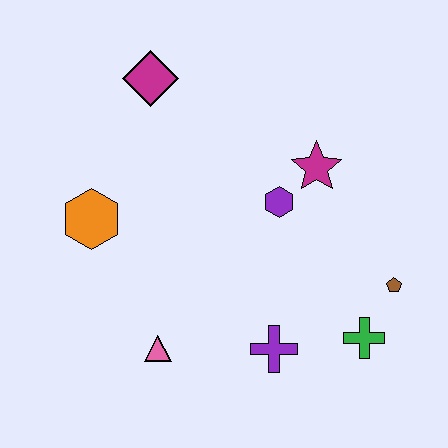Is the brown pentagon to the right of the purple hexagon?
Yes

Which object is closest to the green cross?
The brown pentagon is closest to the green cross.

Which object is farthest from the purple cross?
The magenta diamond is farthest from the purple cross.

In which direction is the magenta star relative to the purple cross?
The magenta star is above the purple cross.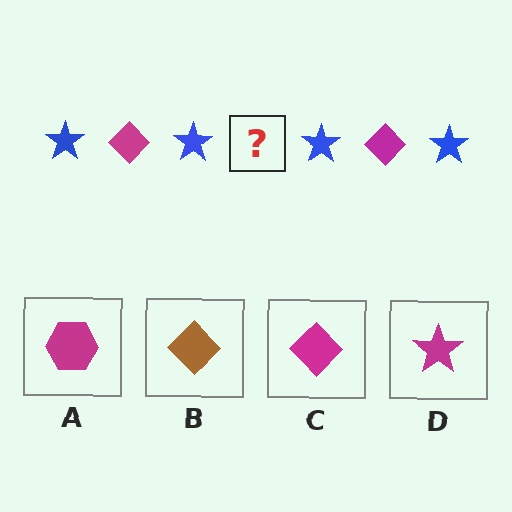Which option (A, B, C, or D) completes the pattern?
C.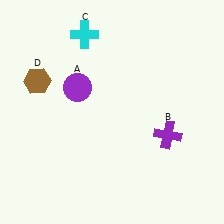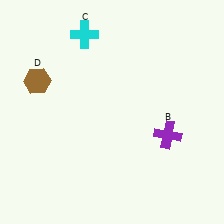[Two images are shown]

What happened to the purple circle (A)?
The purple circle (A) was removed in Image 2. It was in the top-left area of Image 1.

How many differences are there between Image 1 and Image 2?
There is 1 difference between the two images.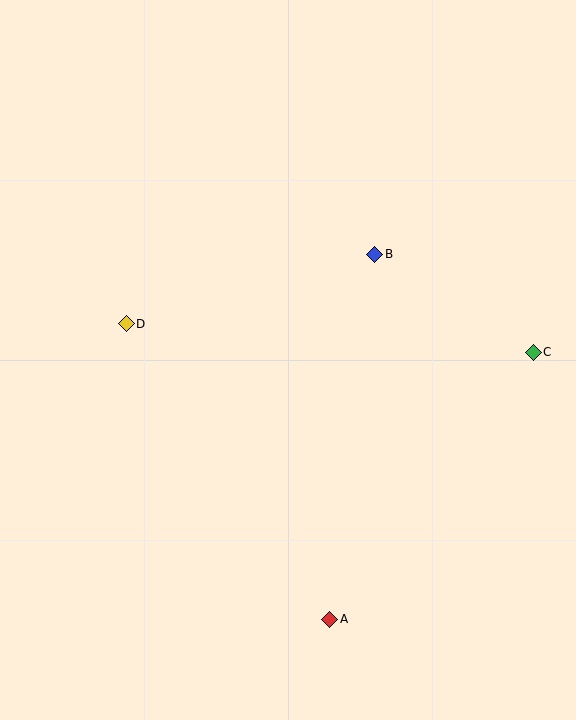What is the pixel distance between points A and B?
The distance between A and B is 367 pixels.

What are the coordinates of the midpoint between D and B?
The midpoint between D and B is at (251, 289).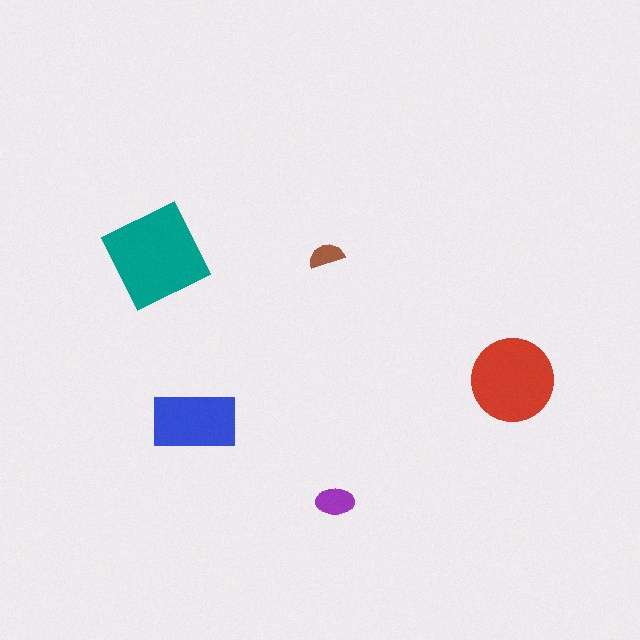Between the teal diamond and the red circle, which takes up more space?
The teal diamond.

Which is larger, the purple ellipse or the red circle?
The red circle.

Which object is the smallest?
The brown semicircle.